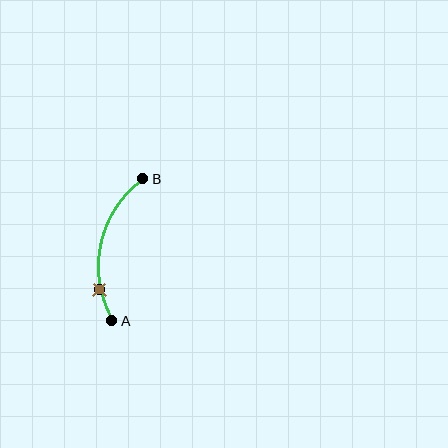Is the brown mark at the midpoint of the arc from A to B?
No. The brown mark lies on the arc but is closer to endpoint A. The arc midpoint would be at the point on the curve equidistant along the arc from both A and B.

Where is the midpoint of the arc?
The arc midpoint is the point on the curve farthest from the straight line joining A and B. It sits to the left of that line.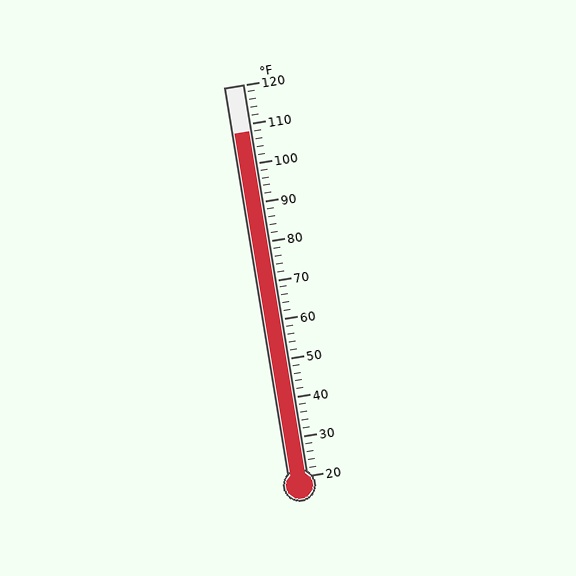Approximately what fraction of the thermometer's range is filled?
The thermometer is filled to approximately 90% of its range.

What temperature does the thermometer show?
The thermometer shows approximately 108°F.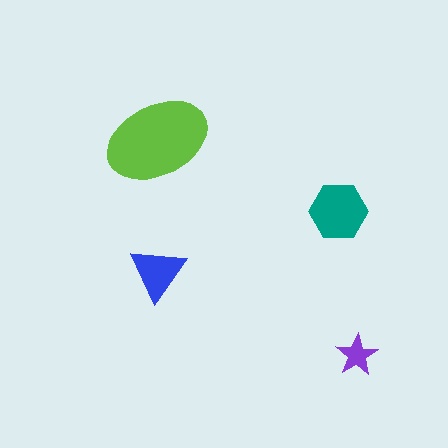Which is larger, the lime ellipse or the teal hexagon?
The lime ellipse.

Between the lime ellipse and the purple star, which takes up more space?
The lime ellipse.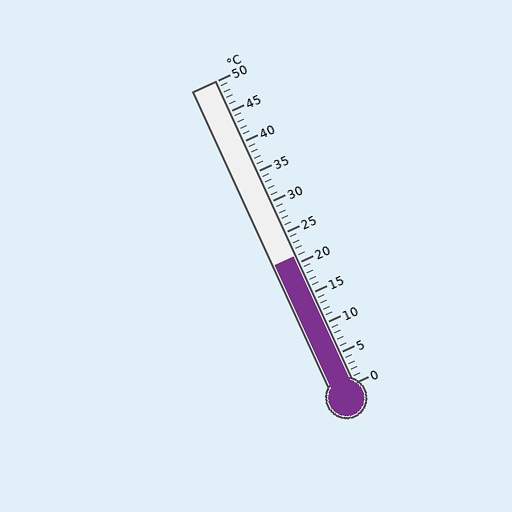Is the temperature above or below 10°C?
The temperature is above 10°C.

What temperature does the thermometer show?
The thermometer shows approximately 21°C.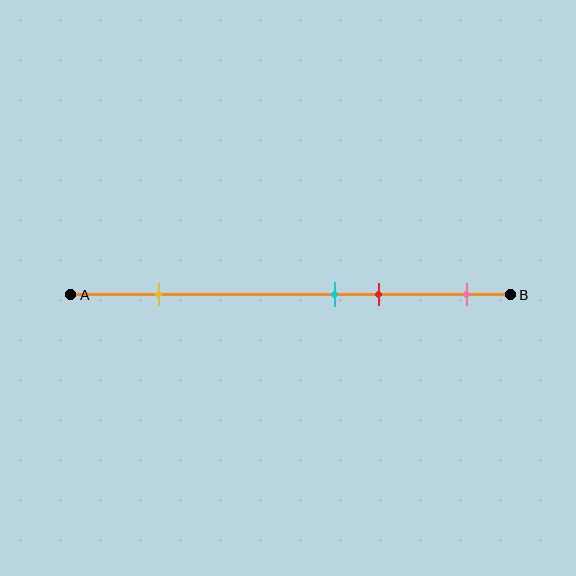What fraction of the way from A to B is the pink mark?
The pink mark is approximately 90% (0.9) of the way from A to B.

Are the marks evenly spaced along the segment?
No, the marks are not evenly spaced.